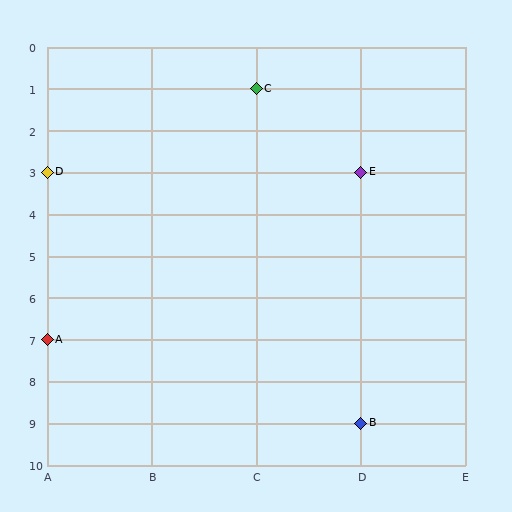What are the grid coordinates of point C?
Point C is at grid coordinates (C, 1).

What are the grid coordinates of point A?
Point A is at grid coordinates (A, 7).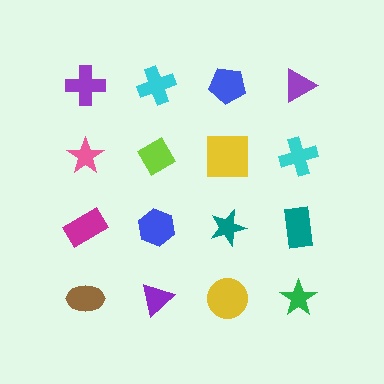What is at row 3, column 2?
A blue hexagon.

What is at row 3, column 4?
A teal rectangle.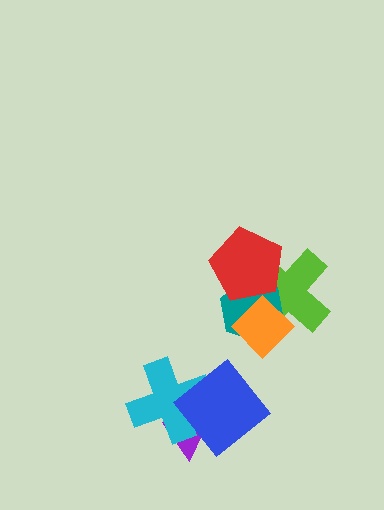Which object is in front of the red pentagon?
The orange diamond is in front of the red pentagon.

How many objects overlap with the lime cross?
3 objects overlap with the lime cross.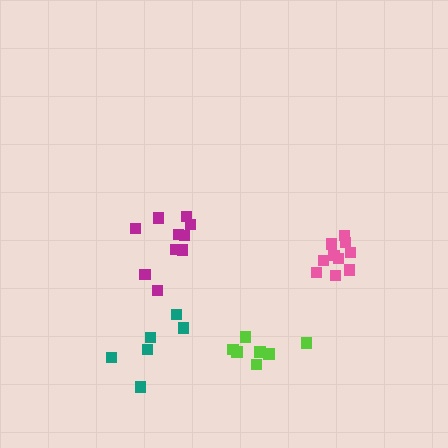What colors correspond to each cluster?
The clusters are colored: magenta, teal, pink, lime.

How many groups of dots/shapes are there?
There are 4 groups.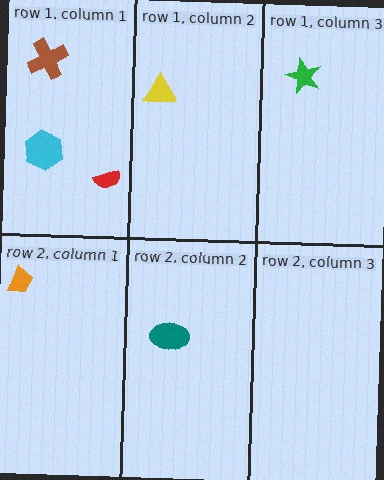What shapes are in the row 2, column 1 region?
The orange trapezoid.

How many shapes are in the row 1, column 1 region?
3.